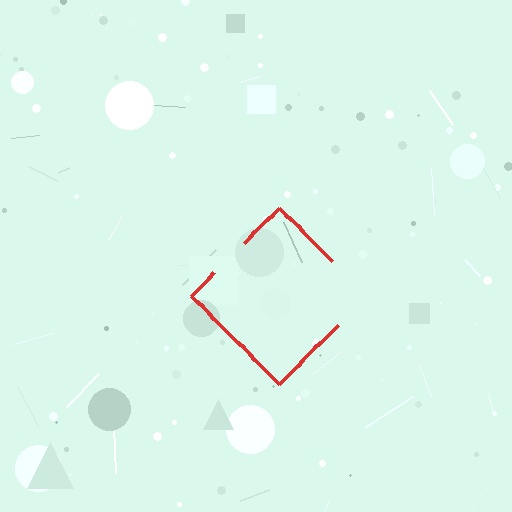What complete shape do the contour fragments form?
The contour fragments form a diamond.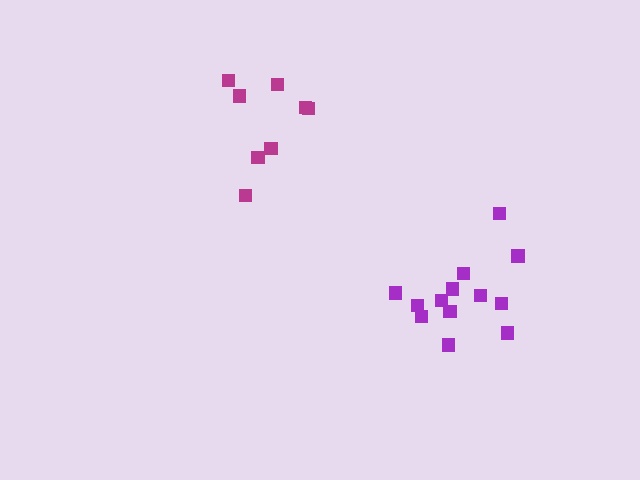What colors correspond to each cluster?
The clusters are colored: purple, magenta.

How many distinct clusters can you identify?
There are 2 distinct clusters.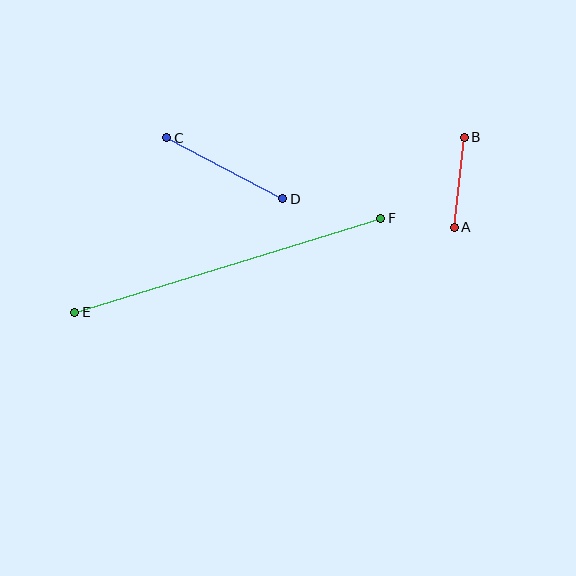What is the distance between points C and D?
The distance is approximately 131 pixels.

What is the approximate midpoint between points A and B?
The midpoint is at approximately (459, 182) pixels.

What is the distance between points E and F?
The distance is approximately 320 pixels.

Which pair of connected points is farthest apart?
Points E and F are farthest apart.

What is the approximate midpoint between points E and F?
The midpoint is at approximately (228, 265) pixels.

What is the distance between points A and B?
The distance is approximately 91 pixels.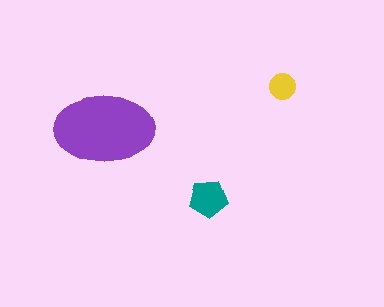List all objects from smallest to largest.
The yellow circle, the teal pentagon, the purple ellipse.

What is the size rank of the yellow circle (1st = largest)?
3rd.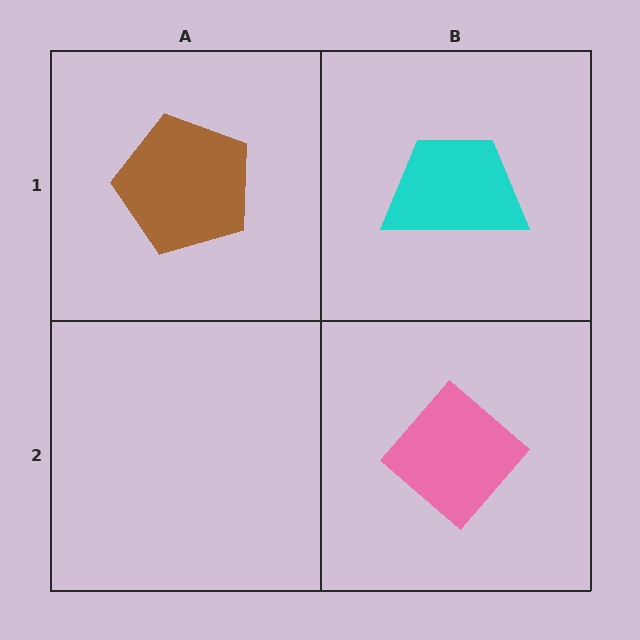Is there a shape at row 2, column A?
No, that cell is empty.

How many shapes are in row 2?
1 shape.